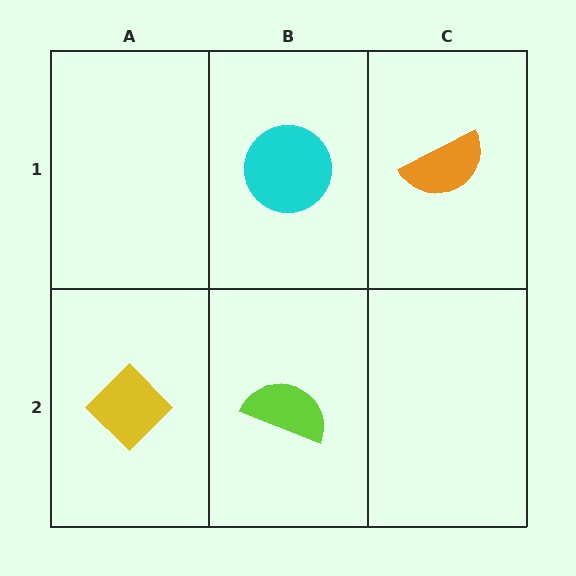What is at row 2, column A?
A yellow diamond.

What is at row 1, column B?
A cyan circle.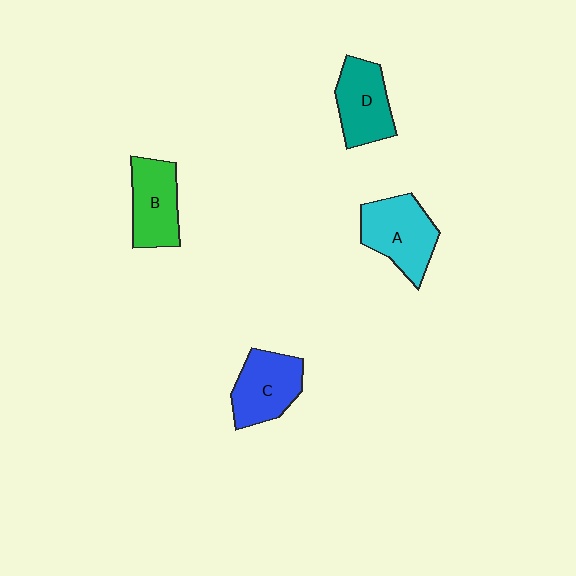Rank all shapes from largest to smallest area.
From largest to smallest: A (cyan), C (blue), B (green), D (teal).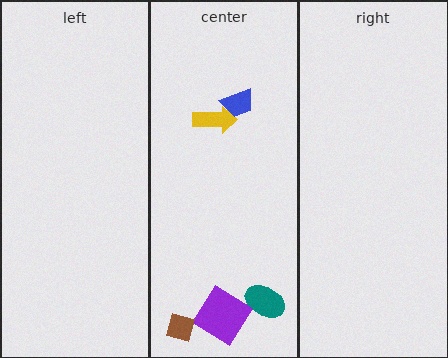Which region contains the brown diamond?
The center region.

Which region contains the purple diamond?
The center region.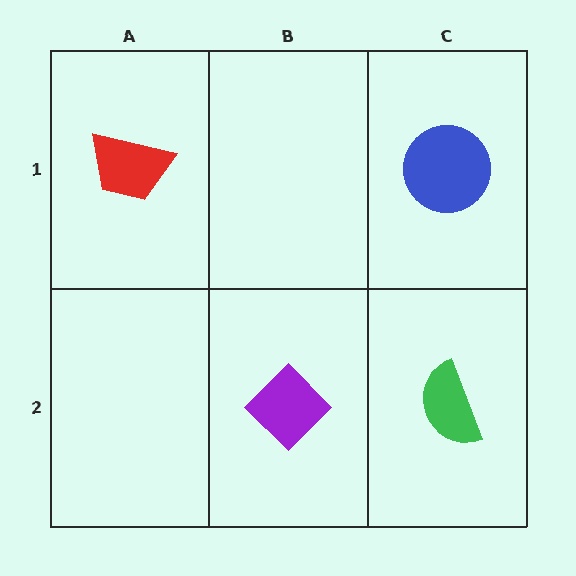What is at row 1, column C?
A blue circle.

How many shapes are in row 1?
2 shapes.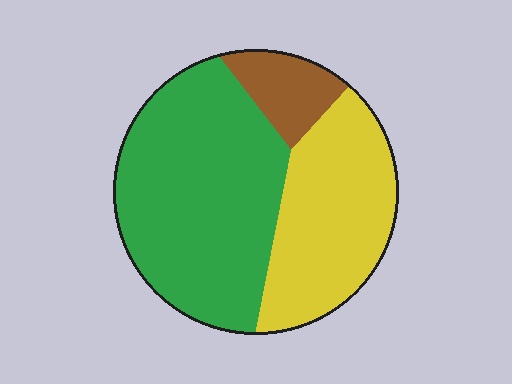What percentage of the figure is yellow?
Yellow covers about 35% of the figure.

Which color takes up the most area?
Green, at roughly 55%.